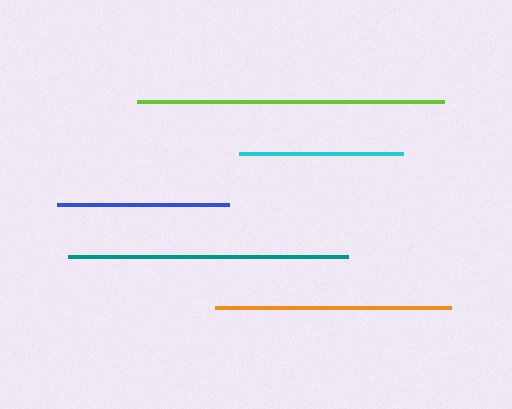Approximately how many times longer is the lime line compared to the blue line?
The lime line is approximately 1.8 times the length of the blue line.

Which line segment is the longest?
The lime line is the longest at approximately 307 pixels.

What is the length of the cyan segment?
The cyan segment is approximately 165 pixels long.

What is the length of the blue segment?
The blue segment is approximately 172 pixels long.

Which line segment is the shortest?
The cyan line is the shortest at approximately 165 pixels.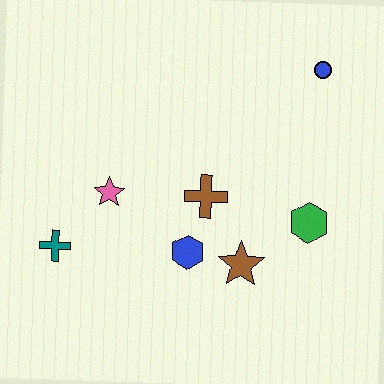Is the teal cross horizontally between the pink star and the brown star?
No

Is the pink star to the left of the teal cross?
No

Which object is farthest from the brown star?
The blue circle is farthest from the brown star.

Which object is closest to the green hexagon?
The brown star is closest to the green hexagon.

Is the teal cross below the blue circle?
Yes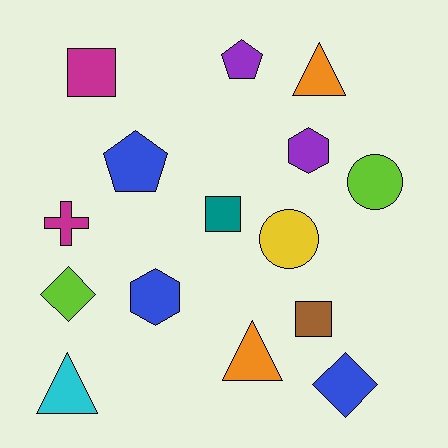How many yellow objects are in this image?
There is 1 yellow object.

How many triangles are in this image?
There are 3 triangles.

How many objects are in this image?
There are 15 objects.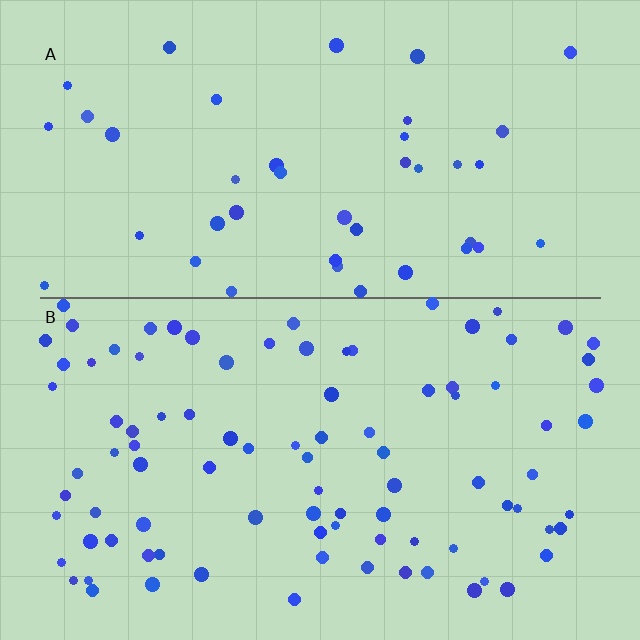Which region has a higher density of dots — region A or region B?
B (the bottom).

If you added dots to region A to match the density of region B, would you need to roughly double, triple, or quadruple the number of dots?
Approximately double.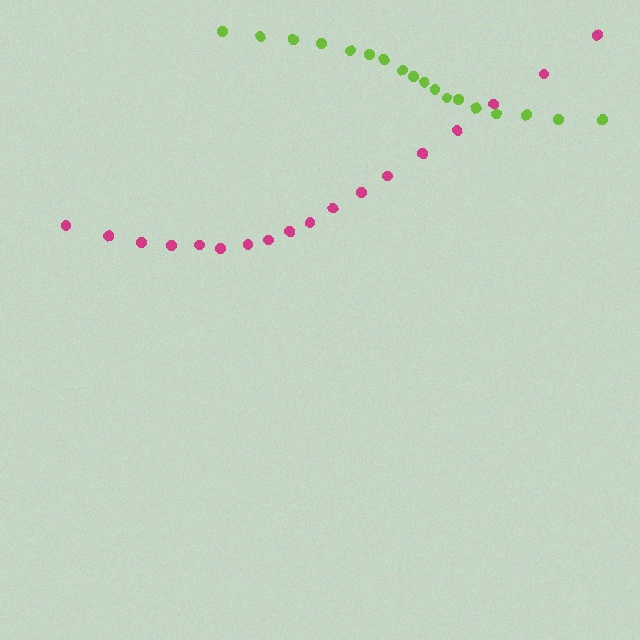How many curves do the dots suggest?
There are 2 distinct paths.